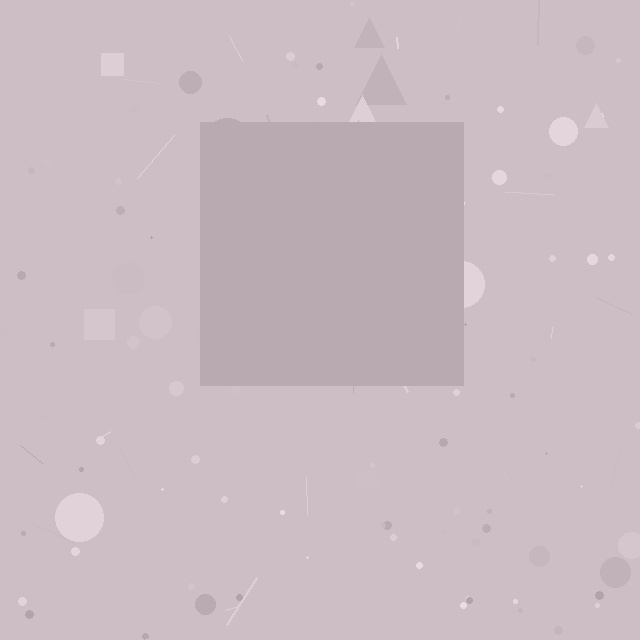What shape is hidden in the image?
A square is hidden in the image.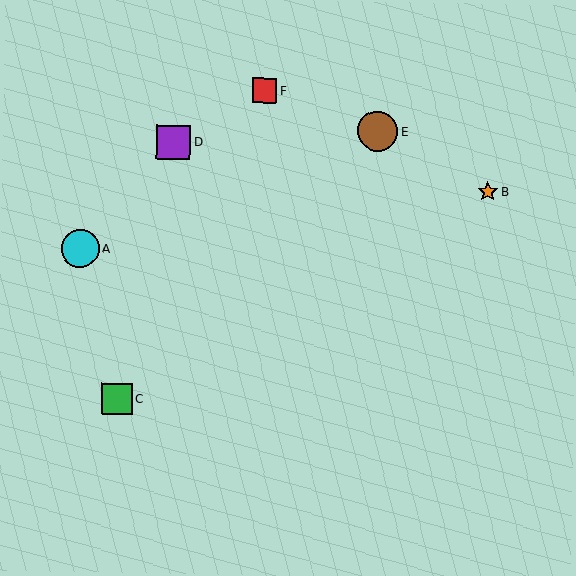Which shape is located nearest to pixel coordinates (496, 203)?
The orange star (labeled B) at (488, 191) is nearest to that location.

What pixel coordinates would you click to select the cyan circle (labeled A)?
Click at (80, 248) to select the cyan circle A.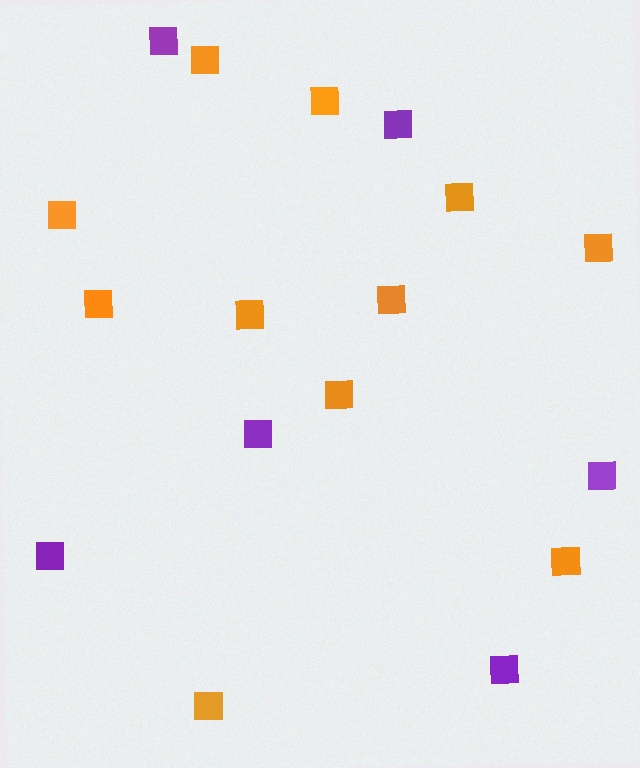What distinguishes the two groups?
There are 2 groups: one group of orange squares (11) and one group of purple squares (6).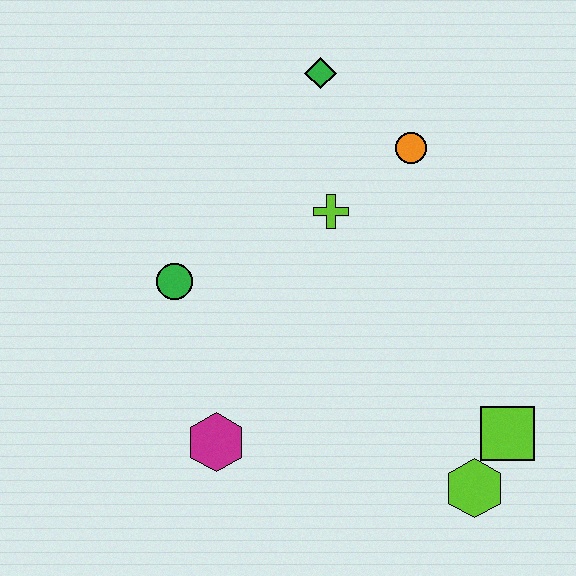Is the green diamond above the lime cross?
Yes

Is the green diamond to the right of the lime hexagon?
No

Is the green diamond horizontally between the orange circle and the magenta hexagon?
Yes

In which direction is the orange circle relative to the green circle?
The orange circle is to the right of the green circle.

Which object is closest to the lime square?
The lime hexagon is closest to the lime square.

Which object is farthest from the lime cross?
The lime hexagon is farthest from the lime cross.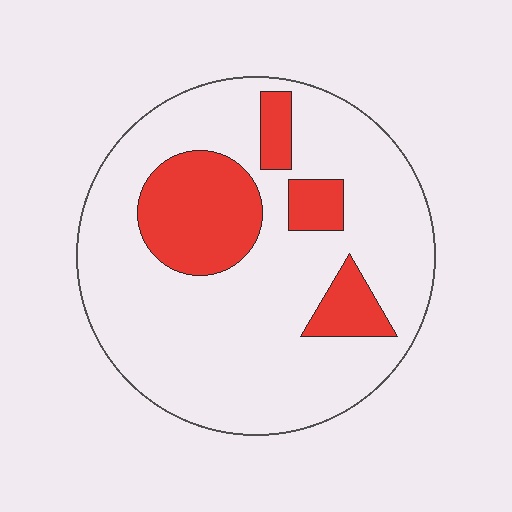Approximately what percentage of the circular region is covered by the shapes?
Approximately 20%.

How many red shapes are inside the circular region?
4.